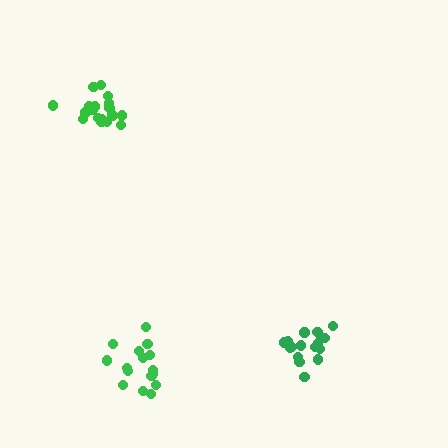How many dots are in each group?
Group 1: 17 dots, Group 2: 19 dots, Group 3: 19 dots (55 total).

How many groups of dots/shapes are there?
There are 3 groups.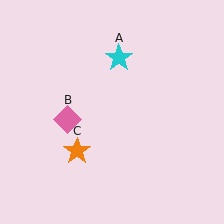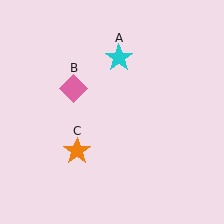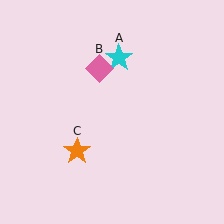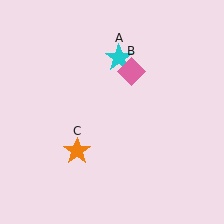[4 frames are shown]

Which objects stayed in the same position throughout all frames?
Cyan star (object A) and orange star (object C) remained stationary.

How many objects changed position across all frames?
1 object changed position: pink diamond (object B).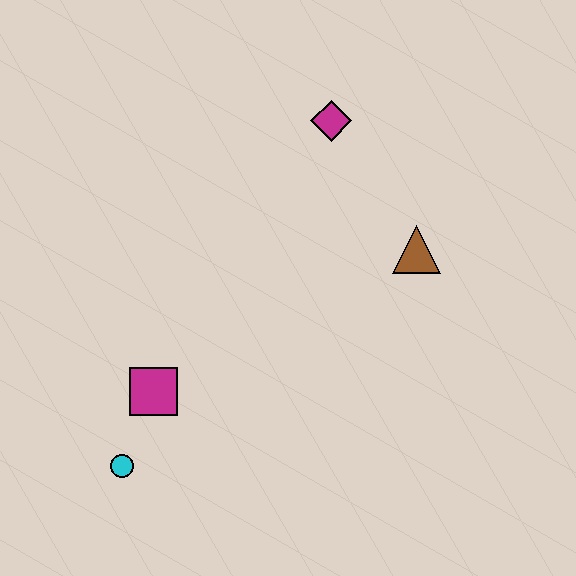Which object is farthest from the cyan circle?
The magenta diamond is farthest from the cyan circle.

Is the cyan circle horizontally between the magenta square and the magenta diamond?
No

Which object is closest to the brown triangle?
The magenta diamond is closest to the brown triangle.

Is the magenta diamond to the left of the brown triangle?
Yes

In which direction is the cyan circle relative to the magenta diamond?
The cyan circle is below the magenta diamond.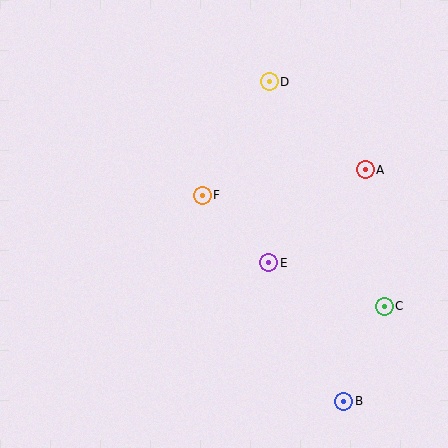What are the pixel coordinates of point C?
Point C is at (384, 306).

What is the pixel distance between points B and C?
The distance between B and C is 104 pixels.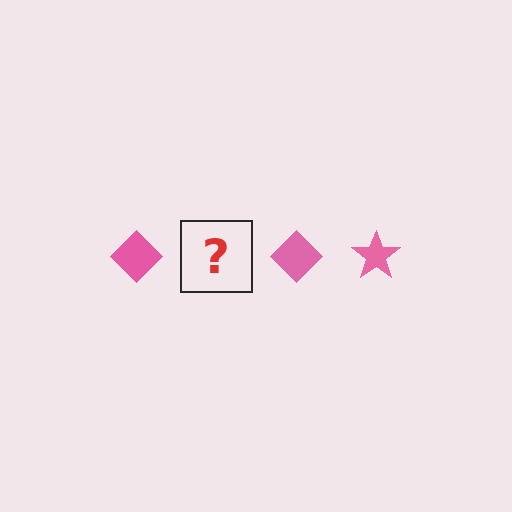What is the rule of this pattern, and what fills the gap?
The rule is that the pattern cycles through diamond, star shapes in pink. The gap should be filled with a pink star.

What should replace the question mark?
The question mark should be replaced with a pink star.